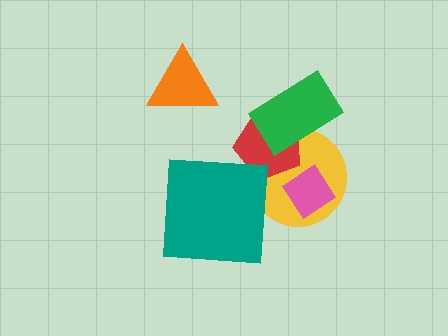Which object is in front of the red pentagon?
The green rectangle is in front of the red pentagon.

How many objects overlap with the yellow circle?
3 objects overlap with the yellow circle.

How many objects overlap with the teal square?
0 objects overlap with the teal square.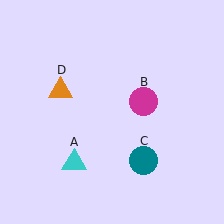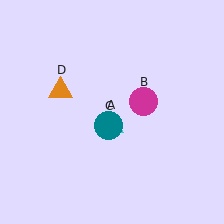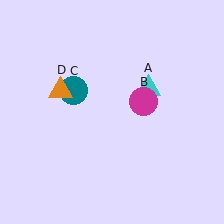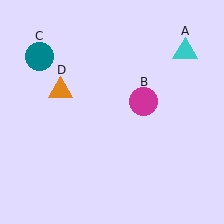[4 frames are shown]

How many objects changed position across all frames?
2 objects changed position: cyan triangle (object A), teal circle (object C).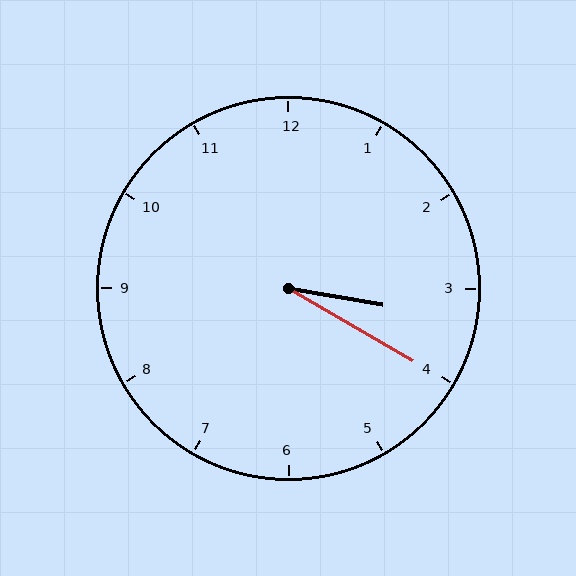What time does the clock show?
3:20.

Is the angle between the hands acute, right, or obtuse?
It is acute.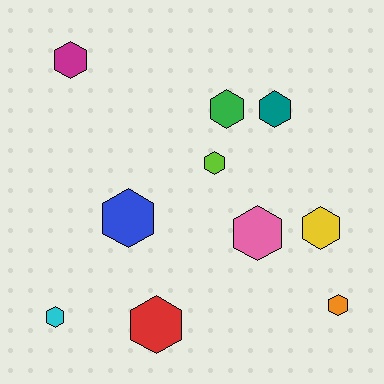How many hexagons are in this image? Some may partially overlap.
There are 10 hexagons.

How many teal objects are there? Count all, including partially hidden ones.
There is 1 teal object.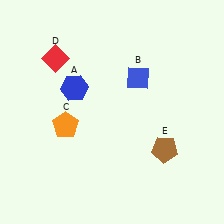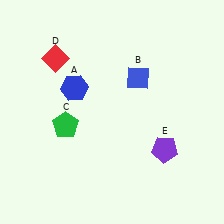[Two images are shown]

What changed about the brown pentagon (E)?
In Image 1, E is brown. In Image 2, it changed to purple.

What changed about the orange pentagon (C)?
In Image 1, C is orange. In Image 2, it changed to green.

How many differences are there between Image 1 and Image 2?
There are 2 differences between the two images.